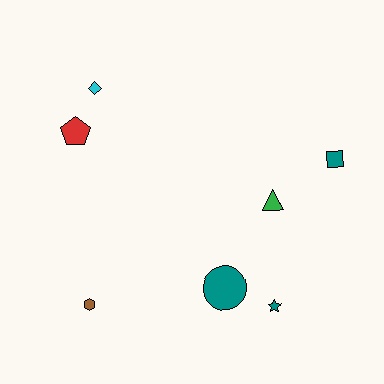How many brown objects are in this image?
There is 1 brown object.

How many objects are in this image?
There are 7 objects.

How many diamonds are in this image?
There is 1 diamond.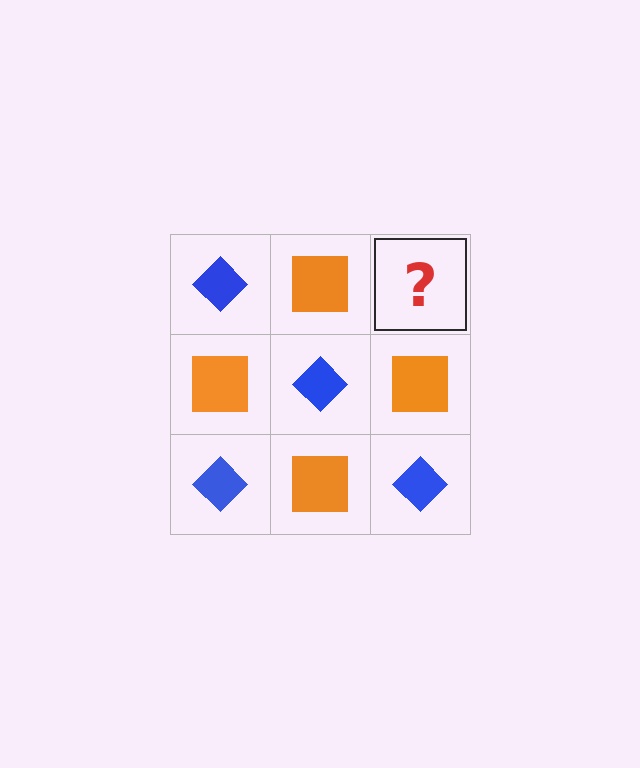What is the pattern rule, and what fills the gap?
The rule is that it alternates blue diamond and orange square in a checkerboard pattern. The gap should be filled with a blue diamond.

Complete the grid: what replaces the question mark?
The question mark should be replaced with a blue diamond.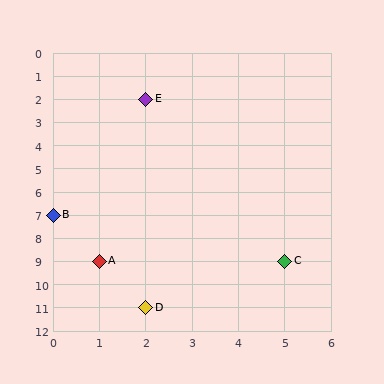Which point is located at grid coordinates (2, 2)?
Point E is at (2, 2).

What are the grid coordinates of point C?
Point C is at grid coordinates (5, 9).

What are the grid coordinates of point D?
Point D is at grid coordinates (2, 11).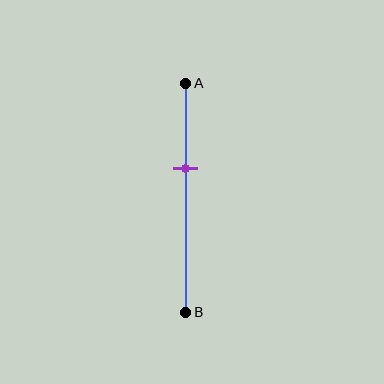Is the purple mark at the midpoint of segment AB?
No, the mark is at about 35% from A, not at the 50% midpoint.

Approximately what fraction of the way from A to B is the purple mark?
The purple mark is approximately 35% of the way from A to B.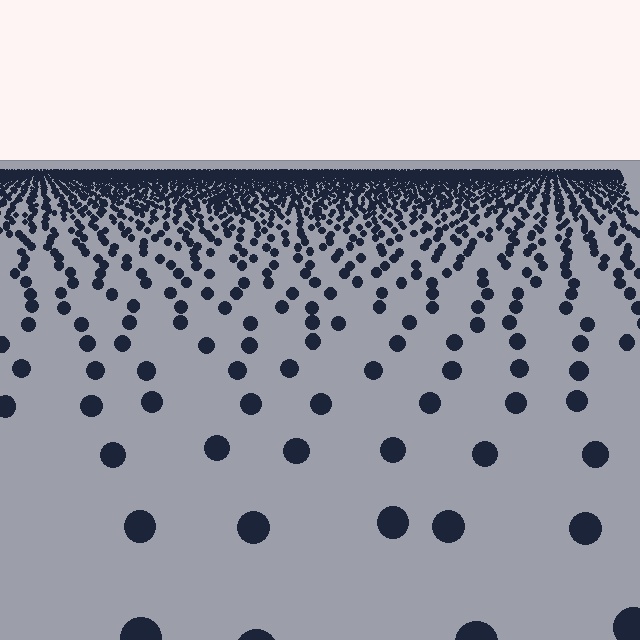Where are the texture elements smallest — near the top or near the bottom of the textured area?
Near the top.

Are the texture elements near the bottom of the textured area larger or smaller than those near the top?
Larger. Near the bottom, elements are closer to the viewer and appear at a bigger on-screen size.